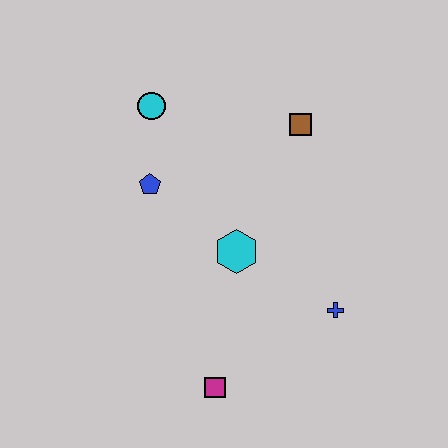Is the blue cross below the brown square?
Yes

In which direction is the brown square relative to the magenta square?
The brown square is above the magenta square.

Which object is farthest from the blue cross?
The cyan circle is farthest from the blue cross.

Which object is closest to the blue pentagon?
The cyan circle is closest to the blue pentagon.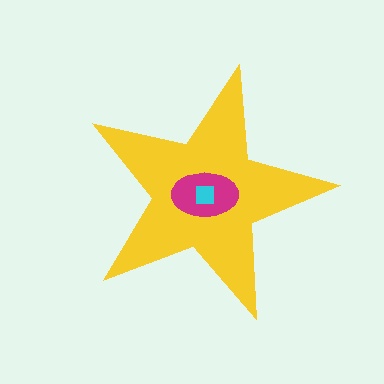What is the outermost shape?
The yellow star.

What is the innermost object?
The cyan square.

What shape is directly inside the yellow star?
The magenta ellipse.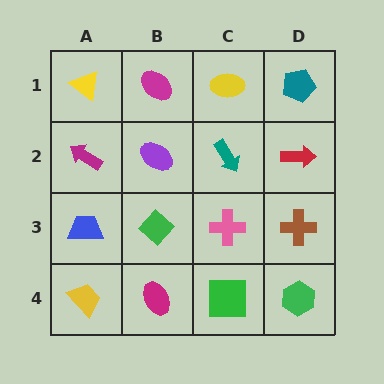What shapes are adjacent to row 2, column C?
A yellow ellipse (row 1, column C), a pink cross (row 3, column C), a purple ellipse (row 2, column B), a red arrow (row 2, column D).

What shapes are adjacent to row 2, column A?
A yellow triangle (row 1, column A), a blue trapezoid (row 3, column A), a purple ellipse (row 2, column B).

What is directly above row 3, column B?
A purple ellipse.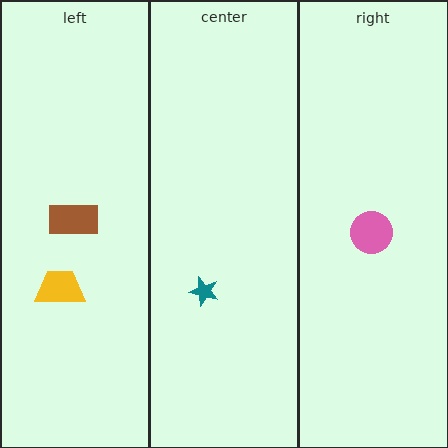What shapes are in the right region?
The pink circle.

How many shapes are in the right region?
1.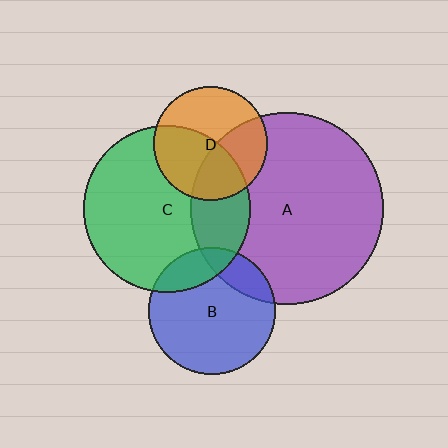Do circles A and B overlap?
Yes.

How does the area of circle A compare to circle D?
Approximately 2.9 times.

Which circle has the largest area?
Circle A (purple).